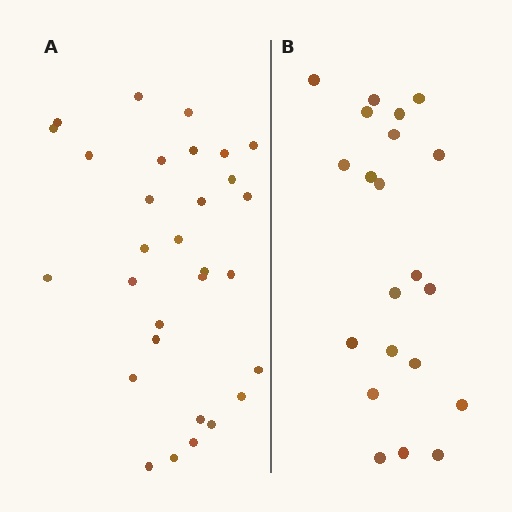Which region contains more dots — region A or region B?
Region A (the left region) has more dots.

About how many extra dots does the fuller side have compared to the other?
Region A has roughly 8 or so more dots than region B.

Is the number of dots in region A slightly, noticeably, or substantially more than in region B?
Region A has noticeably more, but not dramatically so. The ratio is roughly 1.4 to 1.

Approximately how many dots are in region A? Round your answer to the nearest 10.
About 30 dots.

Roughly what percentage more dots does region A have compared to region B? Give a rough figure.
About 45% more.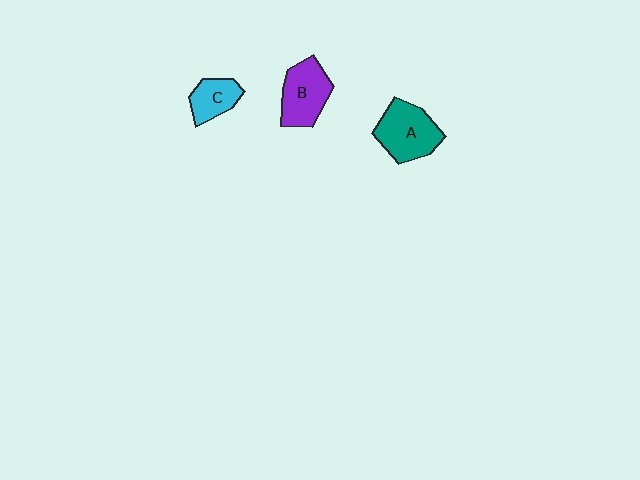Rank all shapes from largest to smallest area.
From largest to smallest: A (teal), B (purple), C (cyan).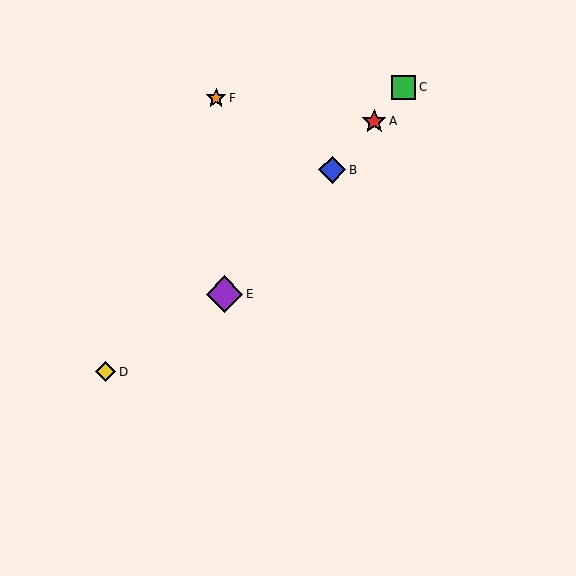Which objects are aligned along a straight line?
Objects A, B, C, E are aligned along a straight line.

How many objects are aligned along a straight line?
4 objects (A, B, C, E) are aligned along a straight line.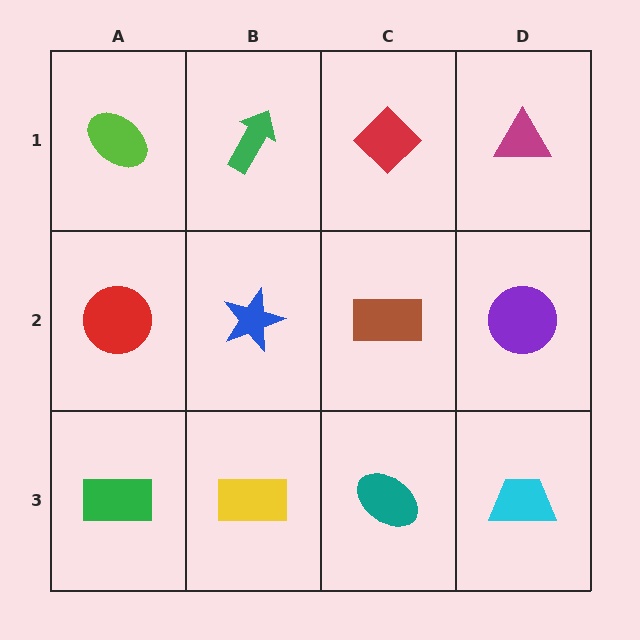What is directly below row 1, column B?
A blue star.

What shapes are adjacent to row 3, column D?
A purple circle (row 2, column D), a teal ellipse (row 3, column C).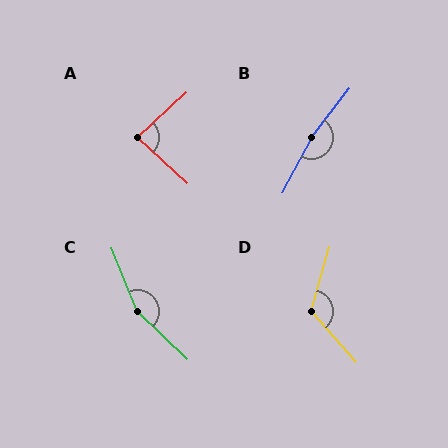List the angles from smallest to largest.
A (85°), D (123°), C (156°), B (170°).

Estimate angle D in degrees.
Approximately 123 degrees.